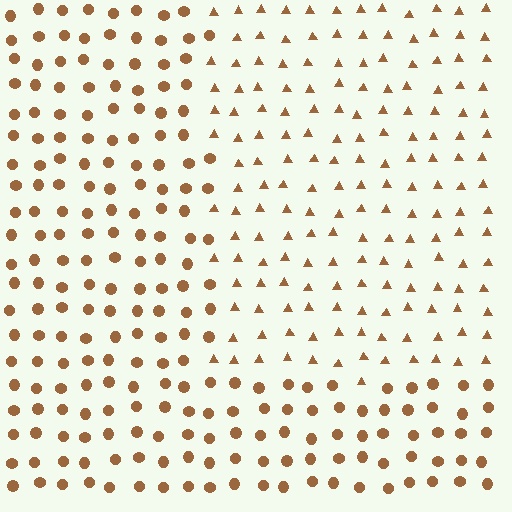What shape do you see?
I see a rectangle.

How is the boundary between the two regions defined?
The boundary is defined by a change in element shape: triangles inside vs. circles outside. All elements share the same color and spacing.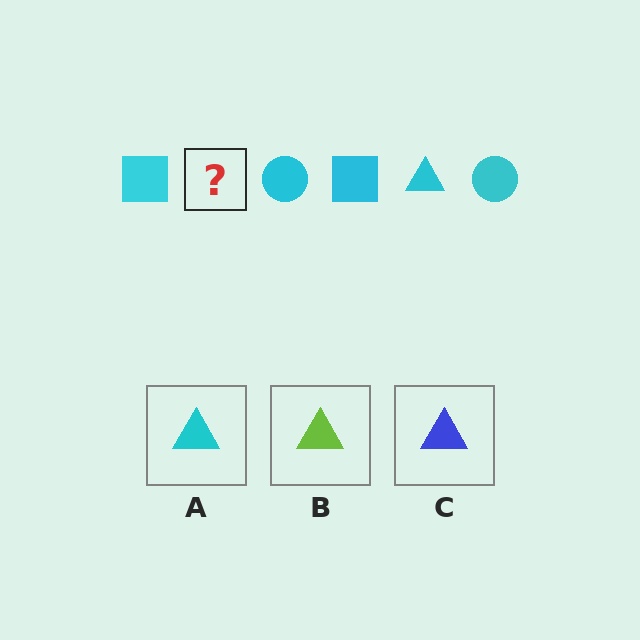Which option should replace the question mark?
Option A.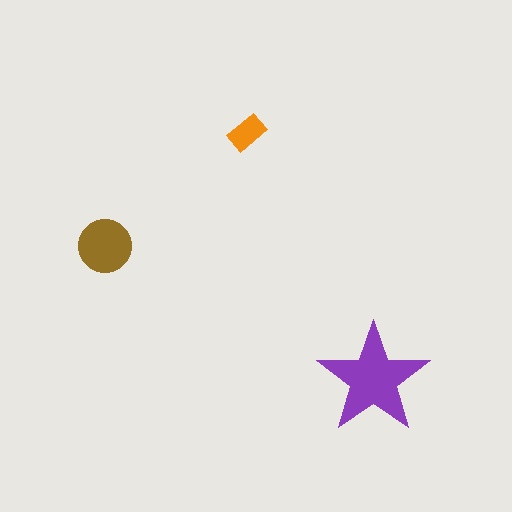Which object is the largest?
The purple star.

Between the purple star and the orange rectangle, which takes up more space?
The purple star.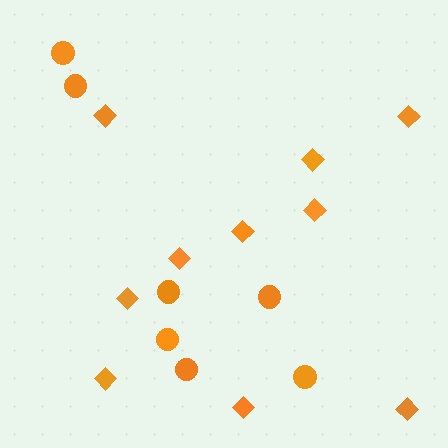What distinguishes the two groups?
There are 2 groups: one group of circles (7) and one group of diamonds (10).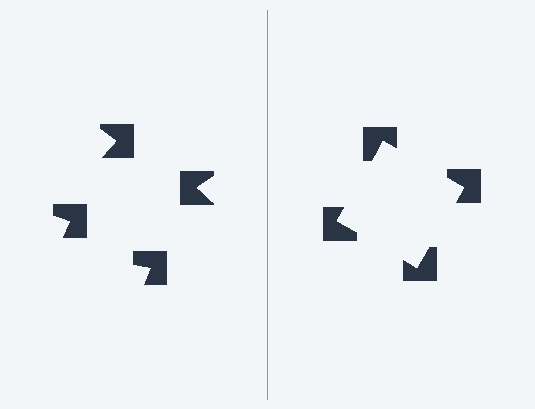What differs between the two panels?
The notched squares are positioned identically on both sides; only the wedge orientations differ. On the right they align to a square; on the left they are misaligned.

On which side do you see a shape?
An illusory square appears on the right side. On the left side the wedge cuts are rotated, so no coherent shape forms.